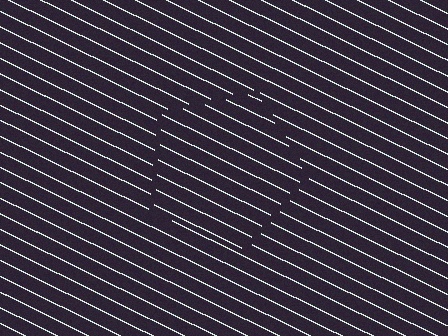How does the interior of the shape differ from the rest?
The interior of the shape contains the same grating, shifted by half a period — the contour is defined by the phase discontinuity where line-ends from the inner and outer gratings abut.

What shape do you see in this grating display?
An illusory pentagon. The interior of the shape contains the same grating, shifted by half a period — the contour is defined by the phase discontinuity where line-ends from the inner and outer gratings abut.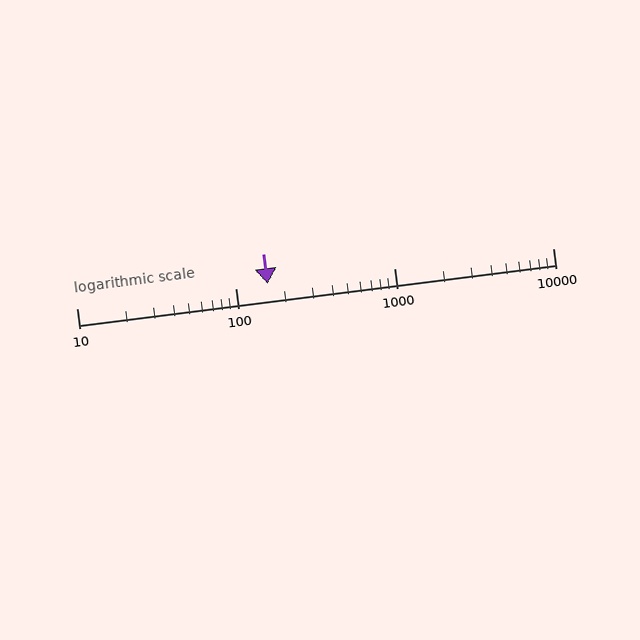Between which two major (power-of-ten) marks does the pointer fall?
The pointer is between 100 and 1000.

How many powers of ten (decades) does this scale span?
The scale spans 3 decades, from 10 to 10000.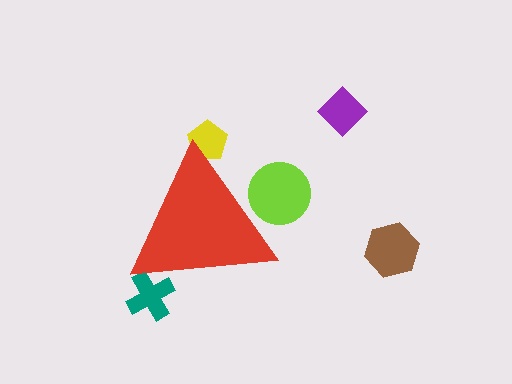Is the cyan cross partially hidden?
Yes, the cyan cross is partially hidden behind the red triangle.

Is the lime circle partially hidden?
Yes, the lime circle is partially hidden behind the red triangle.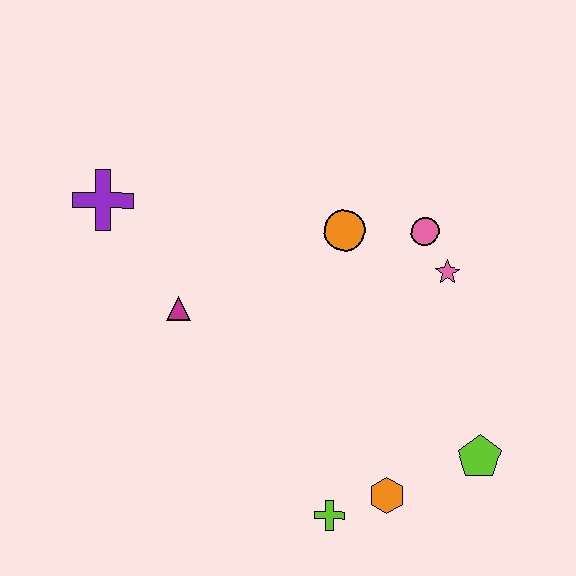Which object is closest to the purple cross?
The magenta triangle is closest to the purple cross.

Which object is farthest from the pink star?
The purple cross is farthest from the pink star.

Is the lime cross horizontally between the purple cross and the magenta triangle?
No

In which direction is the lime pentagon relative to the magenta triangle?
The lime pentagon is to the right of the magenta triangle.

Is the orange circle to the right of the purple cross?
Yes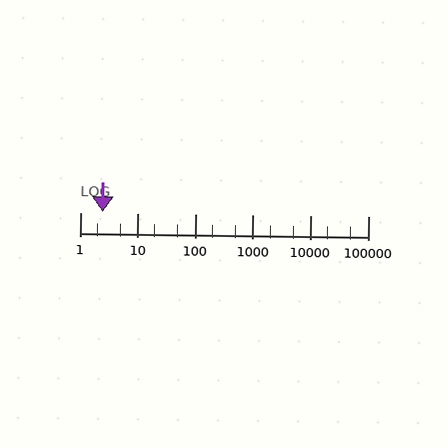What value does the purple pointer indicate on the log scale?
The pointer indicates approximately 2.5.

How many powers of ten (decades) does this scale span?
The scale spans 5 decades, from 1 to 100000.